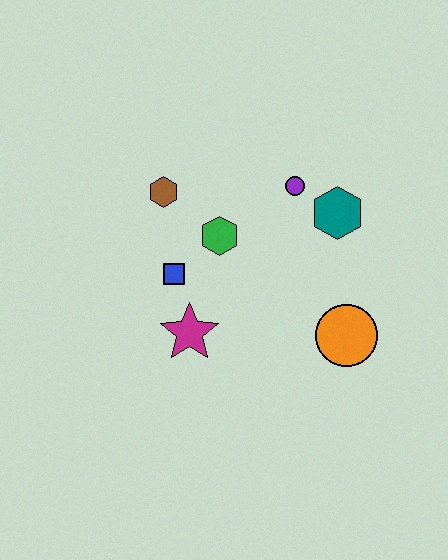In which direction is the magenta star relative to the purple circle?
The magenta star is below the purple circle.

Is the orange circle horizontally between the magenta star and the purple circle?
No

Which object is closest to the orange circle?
The teal hexagon is closest to the orange circle.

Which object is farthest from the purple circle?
The magenta star is farthest from the purple circle.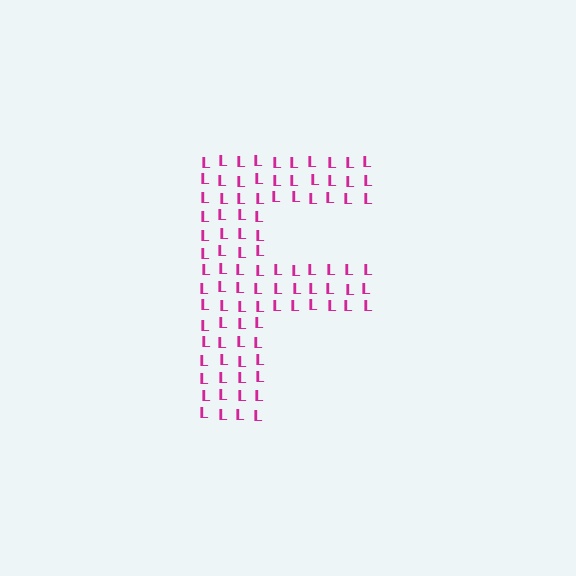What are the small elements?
The small elements are letter L's.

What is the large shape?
The large shape is the letter F.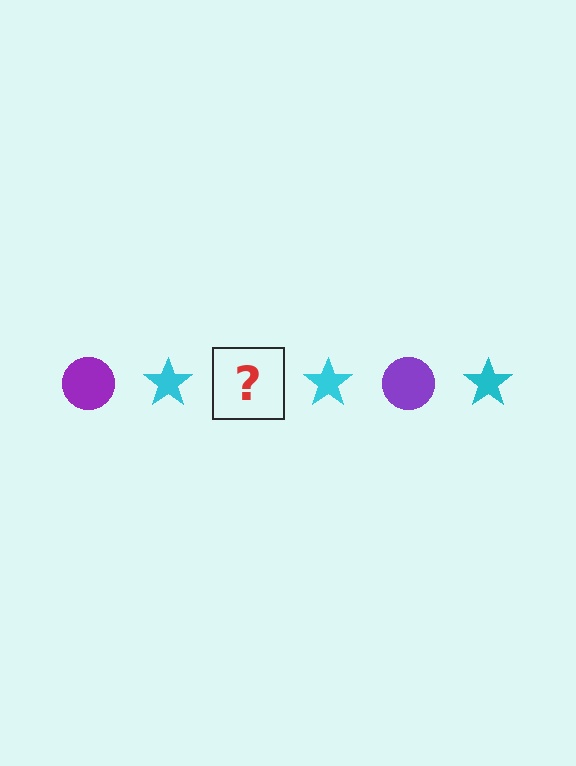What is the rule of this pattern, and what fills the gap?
The rule is that the pattern alternates between purple circle and cyan star. The gap should be filled with a purple circle.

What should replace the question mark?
The question mark should be replaced with a purple circle.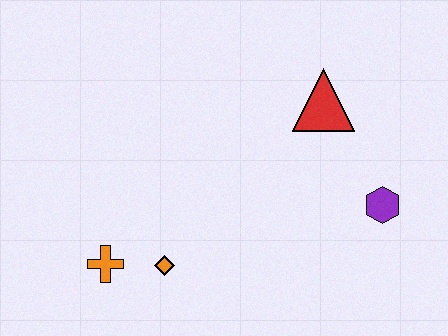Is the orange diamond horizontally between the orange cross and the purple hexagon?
Yes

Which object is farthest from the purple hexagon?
The orange cross is farthest from the purple hexagon.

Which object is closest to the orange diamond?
The orange cross is closest to the orange diamond.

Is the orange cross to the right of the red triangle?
No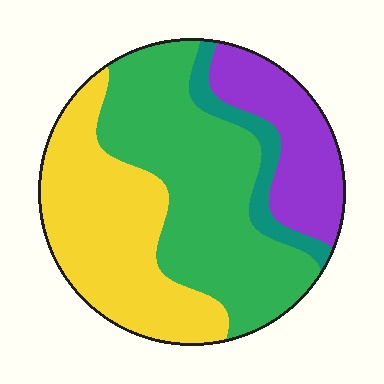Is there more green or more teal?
Green.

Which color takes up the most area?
Green, at roughly 40%.